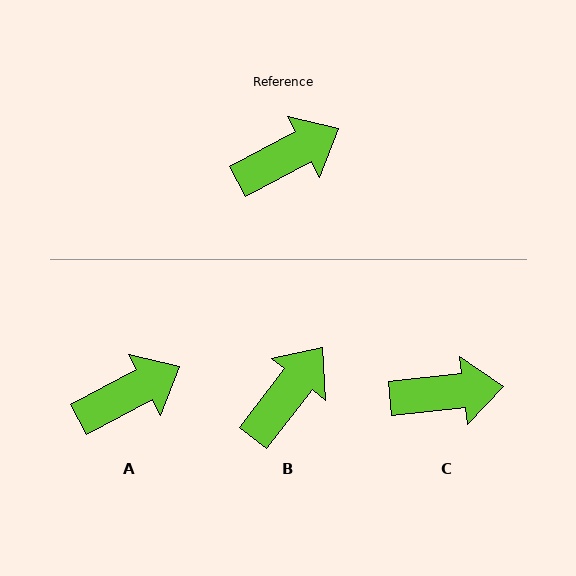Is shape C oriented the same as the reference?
No, it is off by about 21 degrees.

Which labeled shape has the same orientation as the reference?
A.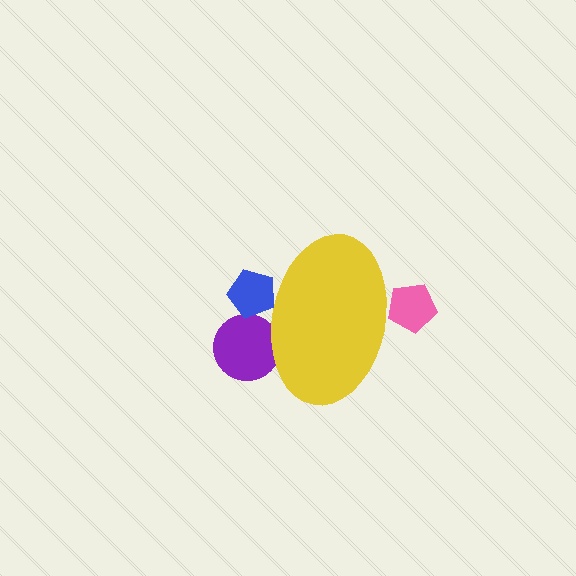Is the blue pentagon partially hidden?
Yes, the blue pentagon is partially hidden behind the yellow ellipse.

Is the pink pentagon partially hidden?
Yes, the pink pentagon is partially hidden behind the yellow ellipse.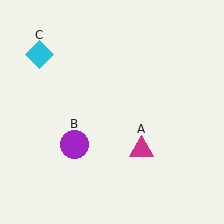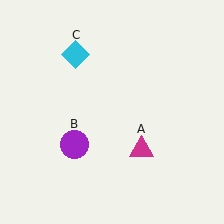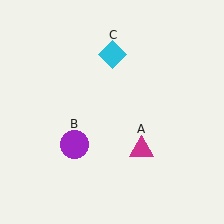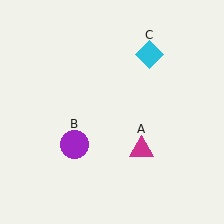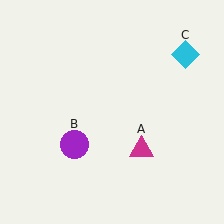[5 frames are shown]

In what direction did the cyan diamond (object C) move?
The cyan diamond (object C) moved right.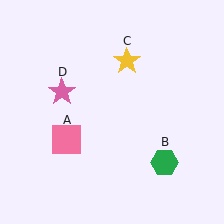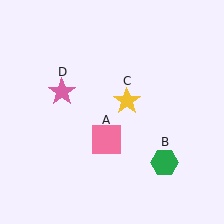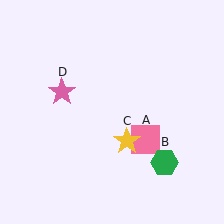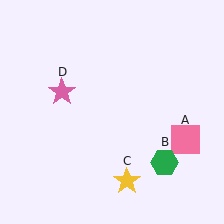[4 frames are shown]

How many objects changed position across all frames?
2 objects changed position: pink square (object A), yellow star (object C).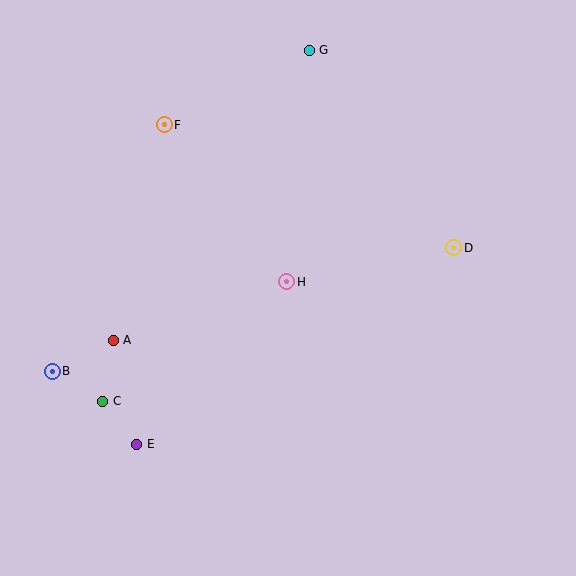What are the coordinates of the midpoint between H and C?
The midpoint between H and C is at (195, 341).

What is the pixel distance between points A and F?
The distance between A and F is 221 pixels.